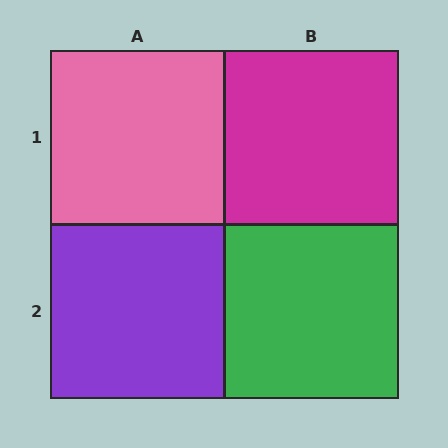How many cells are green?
1 cell is green.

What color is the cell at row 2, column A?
Purple.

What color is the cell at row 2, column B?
Green.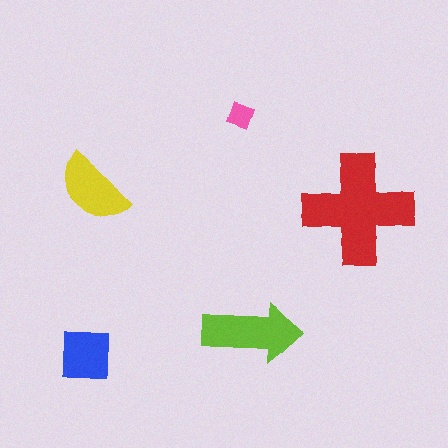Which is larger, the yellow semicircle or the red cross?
The red cross.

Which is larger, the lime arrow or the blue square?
The lime arrow.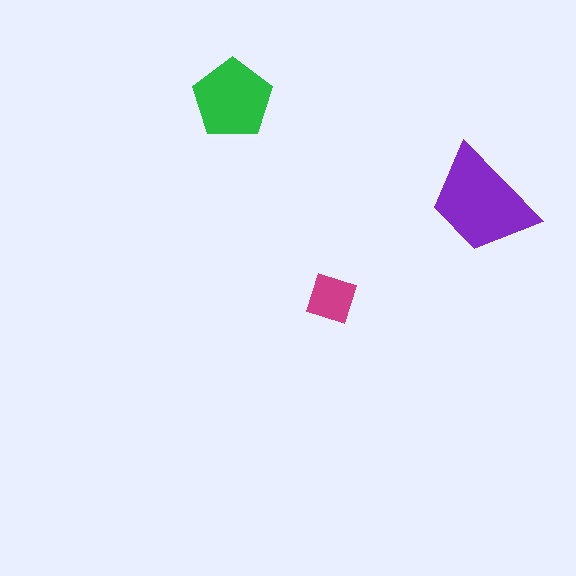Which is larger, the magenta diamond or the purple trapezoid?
The purple trapezoid.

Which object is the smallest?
The magenta diamond.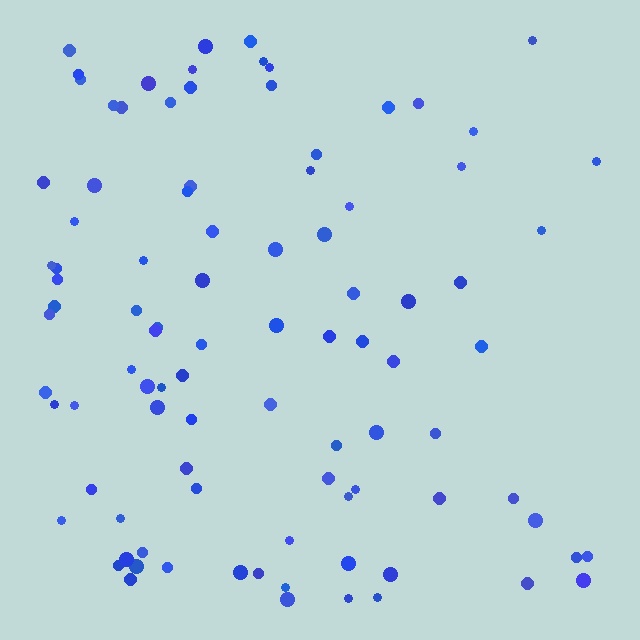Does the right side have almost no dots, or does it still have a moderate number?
Still a moderate number, just noticeably fewer than the left.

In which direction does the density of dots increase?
From right to left, with the left side densest.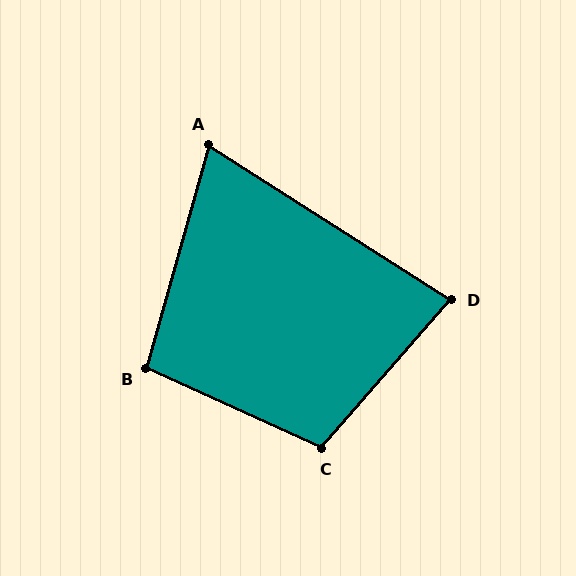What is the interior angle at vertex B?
Approximately 98 degrees (obtuse).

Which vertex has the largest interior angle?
C, at approximately 107 degrees.